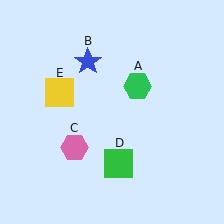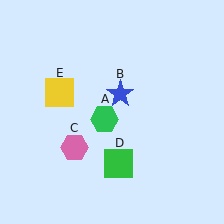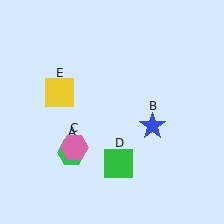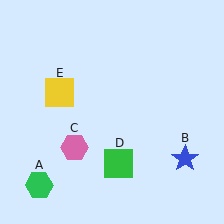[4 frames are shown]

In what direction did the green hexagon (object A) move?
The green hexagon (object A) moved down and to the left.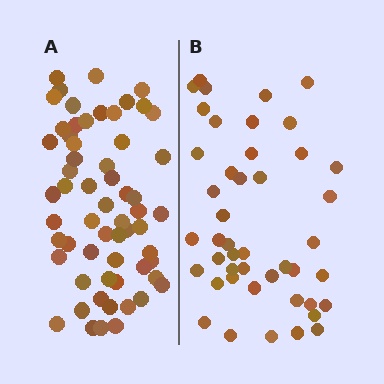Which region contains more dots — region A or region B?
Region A (the left region) has more dots.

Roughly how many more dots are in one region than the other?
Region A has approximately 15 more dots than region B.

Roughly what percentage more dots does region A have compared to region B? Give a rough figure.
About 35% more.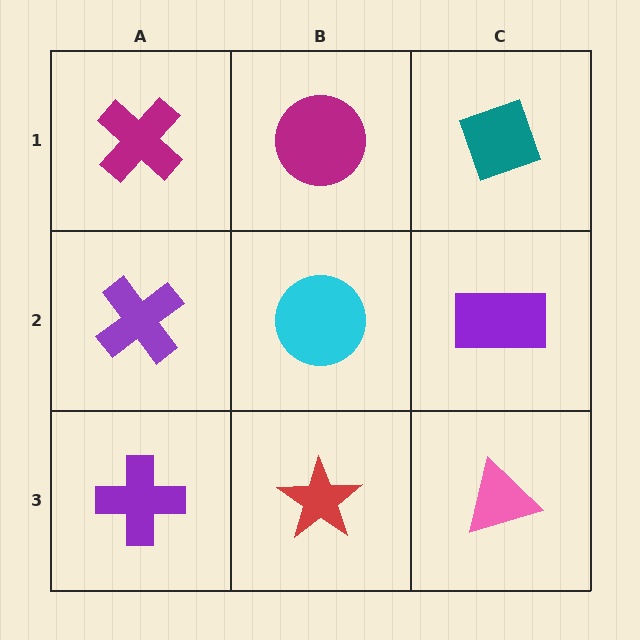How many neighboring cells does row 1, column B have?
3.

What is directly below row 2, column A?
A purple cross.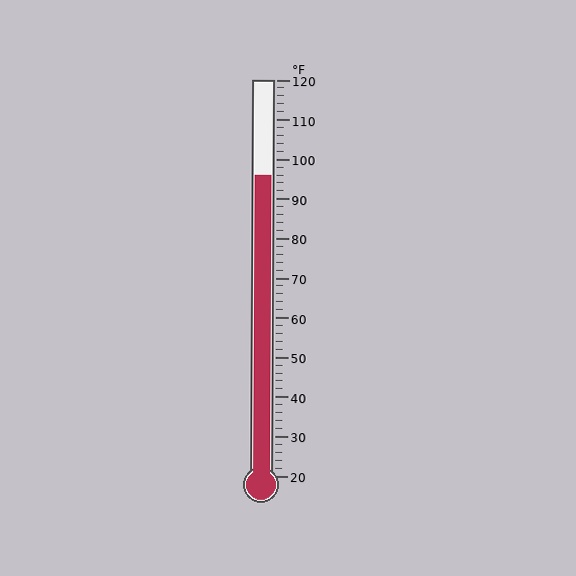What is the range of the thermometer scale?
The thermometer scale ranges from 20°F to 120°F.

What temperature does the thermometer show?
The thermometer shows approximately 96°F.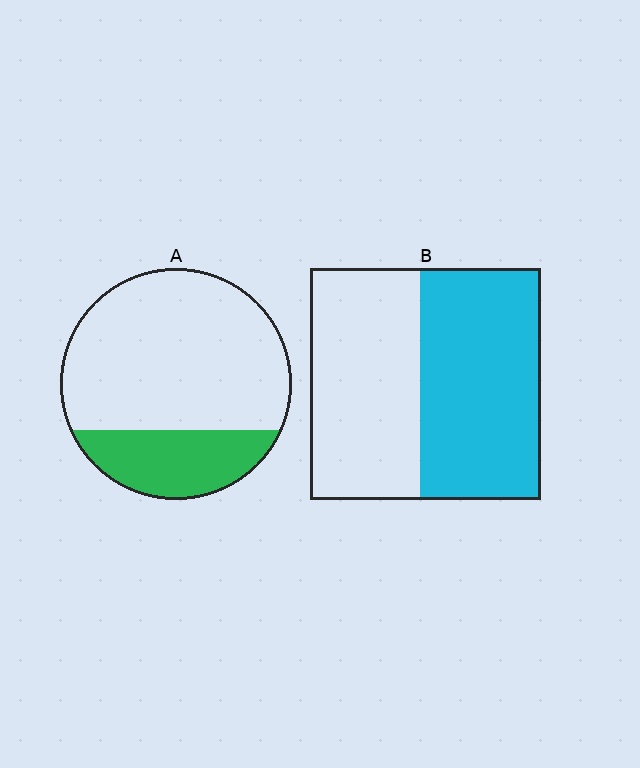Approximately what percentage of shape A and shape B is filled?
A is approximately 25% and B is approximately 50%.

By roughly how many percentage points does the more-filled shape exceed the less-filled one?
By roughly 25 percentage points (B over A).